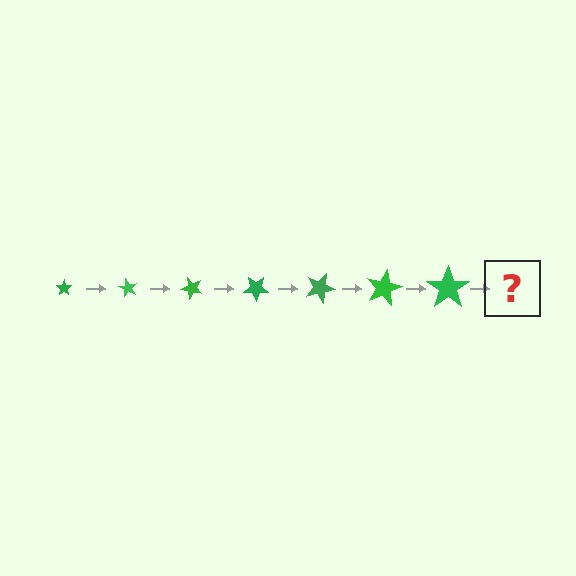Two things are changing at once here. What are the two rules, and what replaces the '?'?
The two rules are that the star grows larger each step and it rotates 60 degrees each step. The '?' should be a star, larger than the previous one and rotated 420 degrees from the start.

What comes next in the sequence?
The next element should be a star, larger than the previous one and rotated 420 degrees from the start.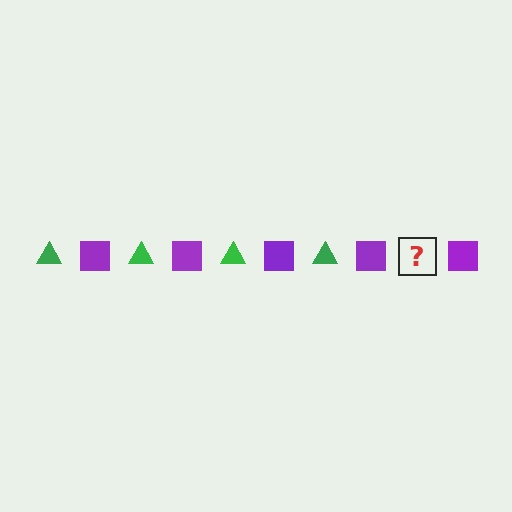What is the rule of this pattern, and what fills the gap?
The rule is that the pattern alternates between green triangle and purple square. The gap should be filled with a green triangle.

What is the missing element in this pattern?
The missing element is a green triangle.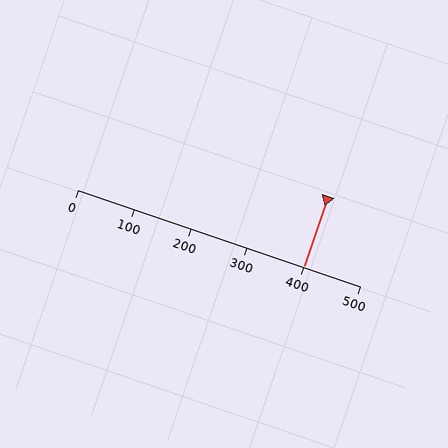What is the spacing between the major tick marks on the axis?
The major ticks are spaced 100 apart.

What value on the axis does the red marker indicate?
The marker indicates approximately 400.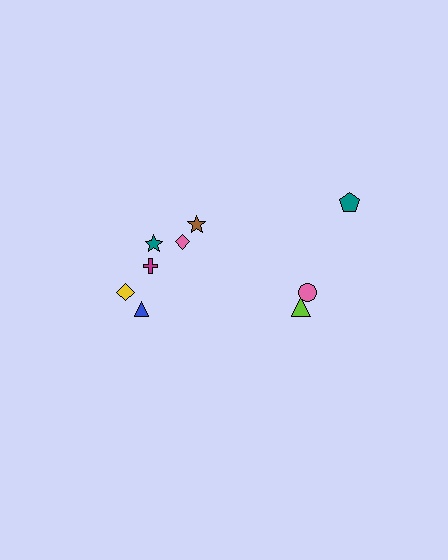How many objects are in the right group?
There are 3 objects.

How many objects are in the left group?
There are 6 objects.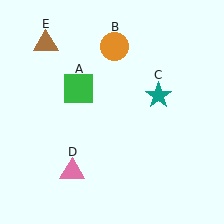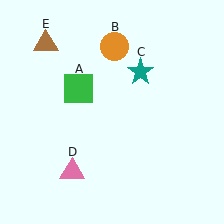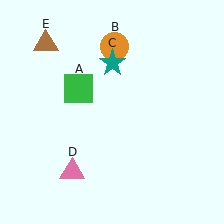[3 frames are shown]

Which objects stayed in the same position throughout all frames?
Green square (object A) and orange circle (object B) and pink triangle (object D) and brown triangle (object E) remained stationary.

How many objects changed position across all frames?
1 object changed position: teal star (object C).